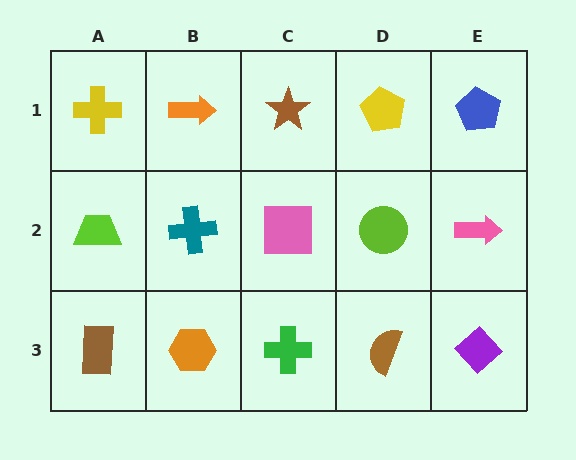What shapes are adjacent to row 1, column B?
A teal cross (row 2, column B), a yellow cross (row 1, column A), a brown star (row 1, column C).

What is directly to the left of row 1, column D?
A brown star.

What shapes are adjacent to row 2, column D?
A yellow pentagon (row 1, column D), a brown semicircle (row 3, column D), a pink square (row 2, column C), a pink arrow (row 2, column E).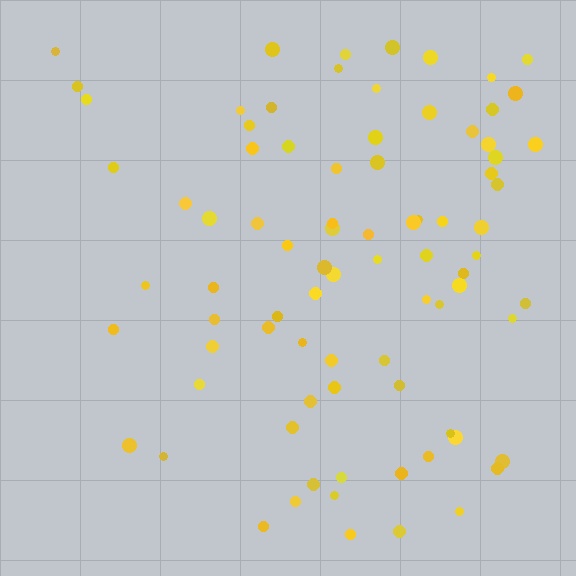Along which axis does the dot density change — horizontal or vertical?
Horizontal.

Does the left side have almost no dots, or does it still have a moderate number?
Still a moderate number, just noticeably fewer than the right.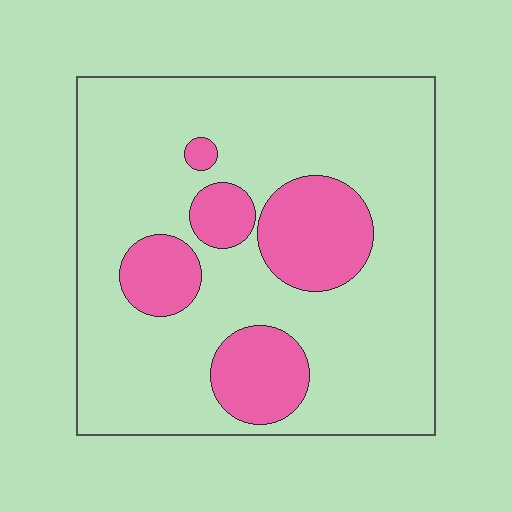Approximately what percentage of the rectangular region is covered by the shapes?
Approximately 20%.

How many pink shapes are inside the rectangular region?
5.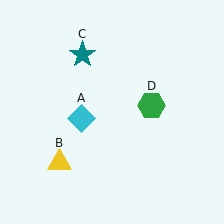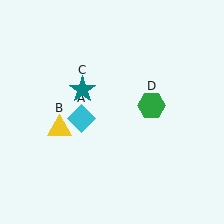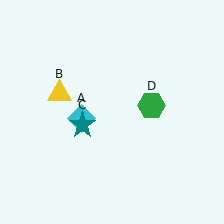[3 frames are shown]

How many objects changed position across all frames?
2 objects changed position: yellow triangle (object B), teal star (object C).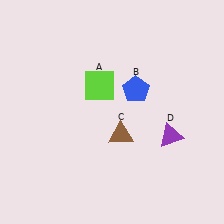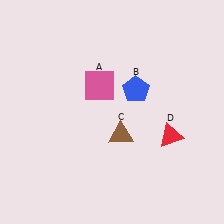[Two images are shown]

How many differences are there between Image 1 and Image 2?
There are 2 differences between the two images.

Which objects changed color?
A changed from lime to pink. D changed from purple to red.